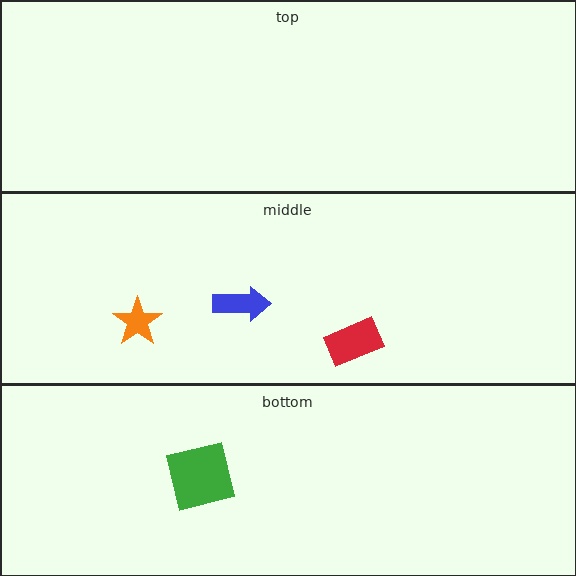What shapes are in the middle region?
The orange star, the red rectangle, the blue arrow.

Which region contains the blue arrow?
The middle region.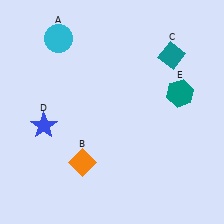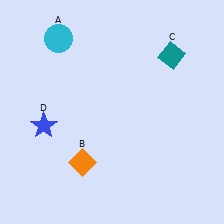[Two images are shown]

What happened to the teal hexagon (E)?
The teal hexagon (E) was removed in Image 2. It was in the top-right area of Image 1.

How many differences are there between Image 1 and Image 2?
There is 1 difference between the two images.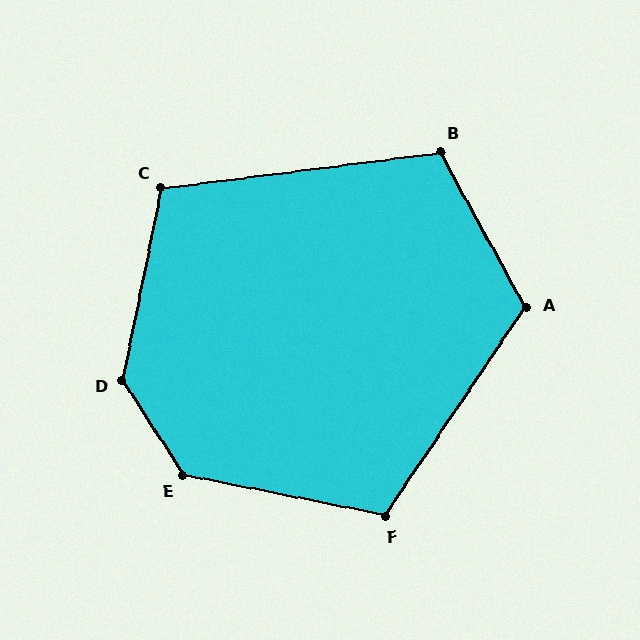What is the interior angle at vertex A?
Approximately 117 degrees (obtuse).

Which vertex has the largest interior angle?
D, at approximately 136 degrees.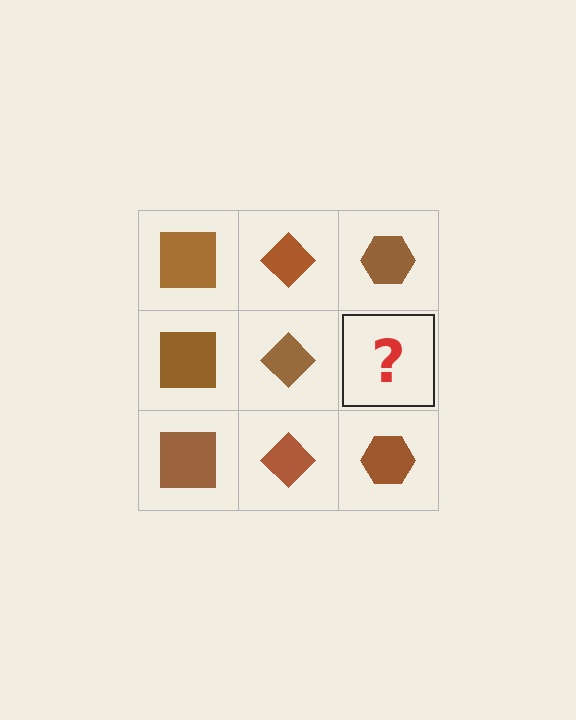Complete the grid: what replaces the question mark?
The question mark should be replaced with a brown hexagon.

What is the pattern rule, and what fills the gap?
The rule is that each column has a consistent shape. The gap should be filled with a brown hexagon.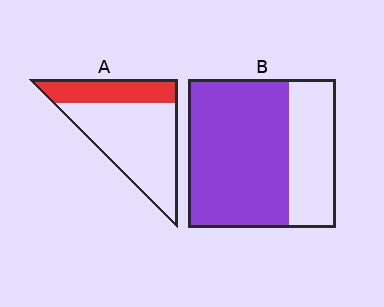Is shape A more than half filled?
No.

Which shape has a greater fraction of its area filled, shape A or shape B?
Shape B.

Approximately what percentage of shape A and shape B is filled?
A is approximately 30% and B is approximately 70%.